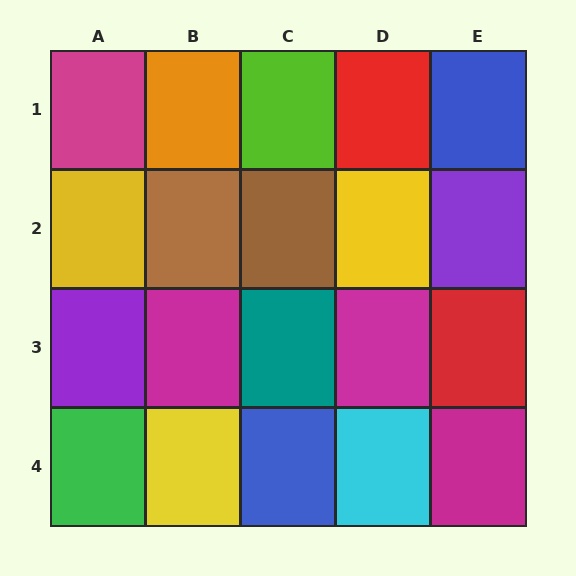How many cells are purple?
2 cells are purple.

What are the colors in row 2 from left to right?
Yellow, brown, brown, yellow, purple.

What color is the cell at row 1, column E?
Blue.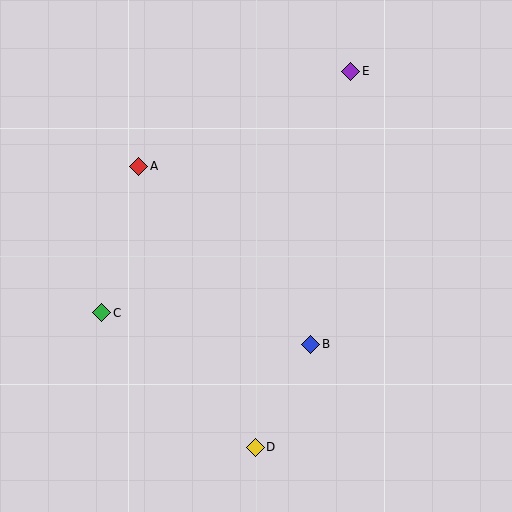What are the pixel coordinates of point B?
Point B is at (311, 344).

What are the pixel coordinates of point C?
Point C is at (102, 313).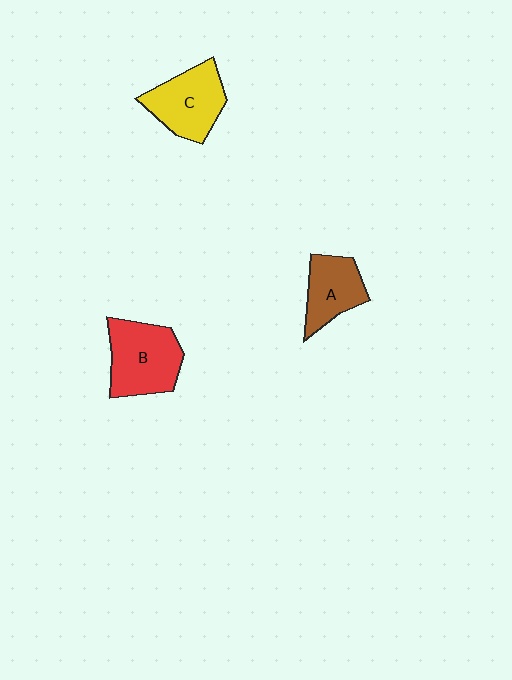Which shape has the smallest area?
Shape A (brown).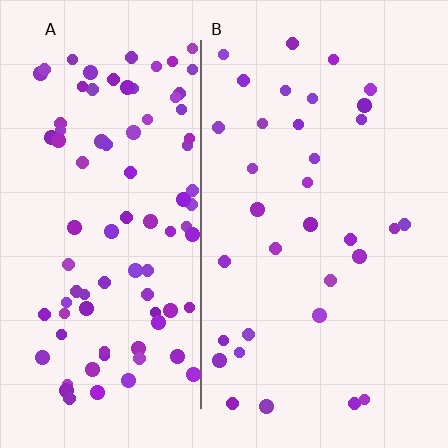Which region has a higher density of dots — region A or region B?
A (the left).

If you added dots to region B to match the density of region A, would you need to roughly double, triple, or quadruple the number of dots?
Approximately triple.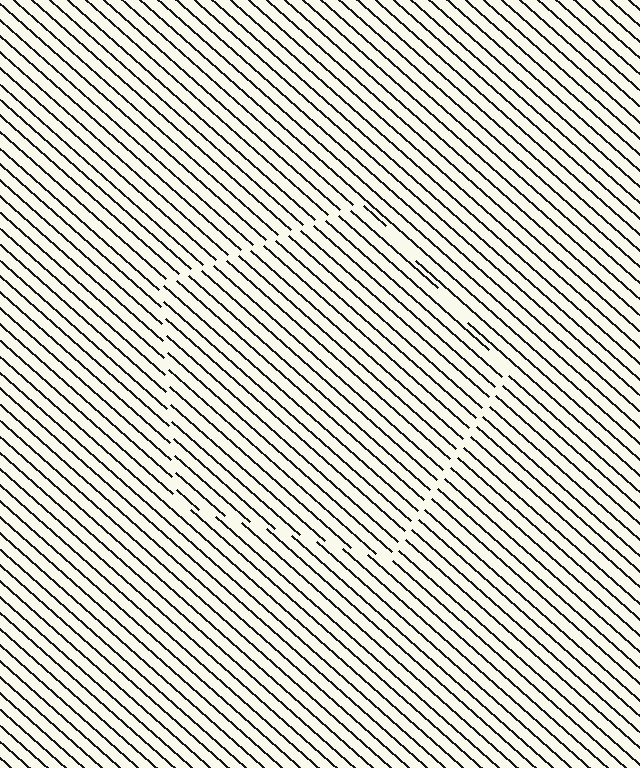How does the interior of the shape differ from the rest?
The interior of the shape contains the same grating, shifted by half a period — the contour is defined by the phase discontinuity where line-ends from the inner and outer gratings abut.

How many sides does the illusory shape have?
5 sides — the line-ends trace a pentagon.